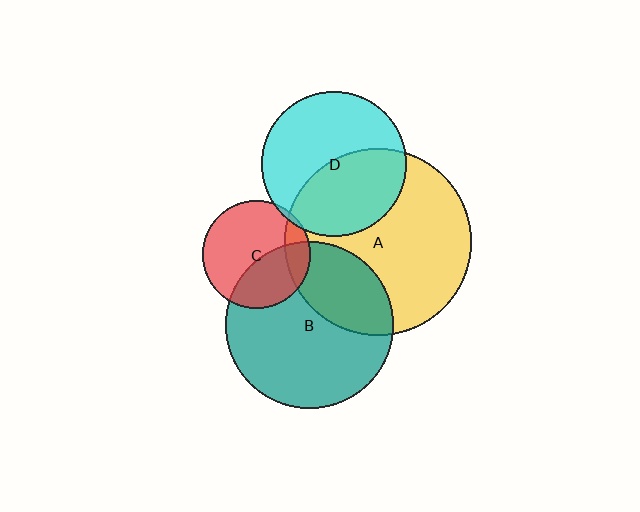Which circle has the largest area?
Circle A (yellow).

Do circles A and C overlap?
Yes.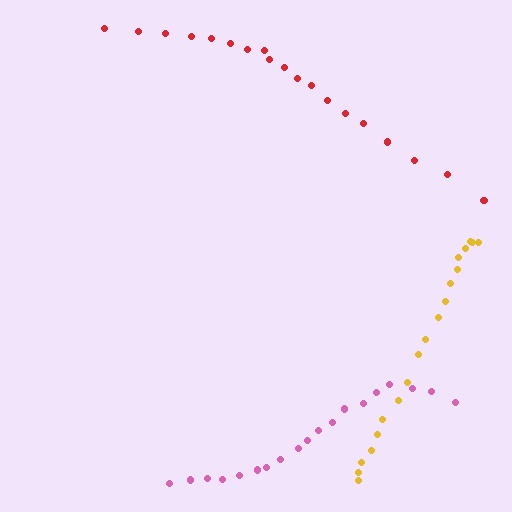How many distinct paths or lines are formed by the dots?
There are 3 distinct paths.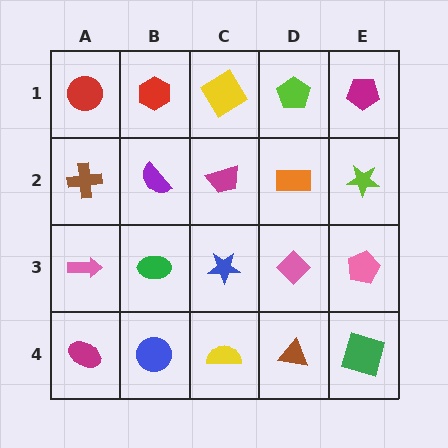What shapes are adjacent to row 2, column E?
A magenta pentagon (row 1, column E), a pink pentagon (row 3, column E), an orange rectangle (row 2, column D).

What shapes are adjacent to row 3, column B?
A purple semicircle (row 2, column B), a blue circle (row 4, column B), a pink arrow (row 3, column A), a blue star (row 3, column C).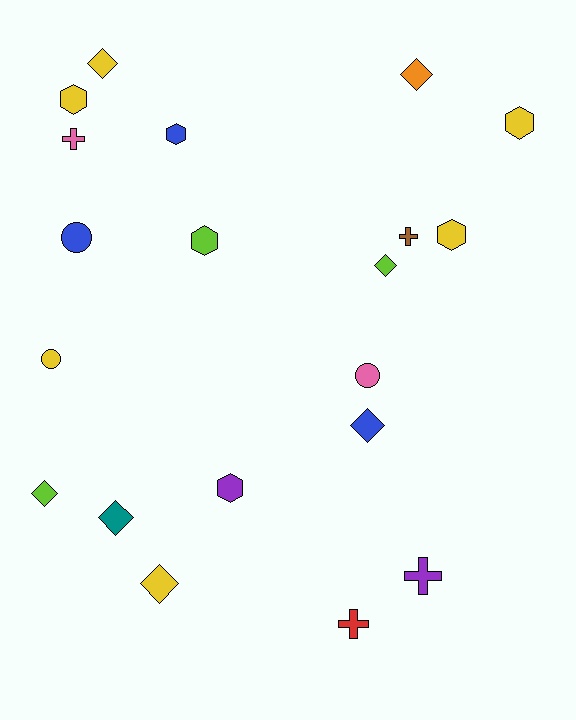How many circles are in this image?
There are 3 circles.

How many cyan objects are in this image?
There are no cyan objects.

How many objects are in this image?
There are 20 objects.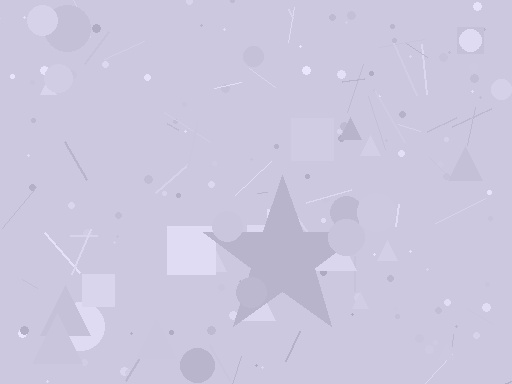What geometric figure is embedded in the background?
A star is embedded in the background.